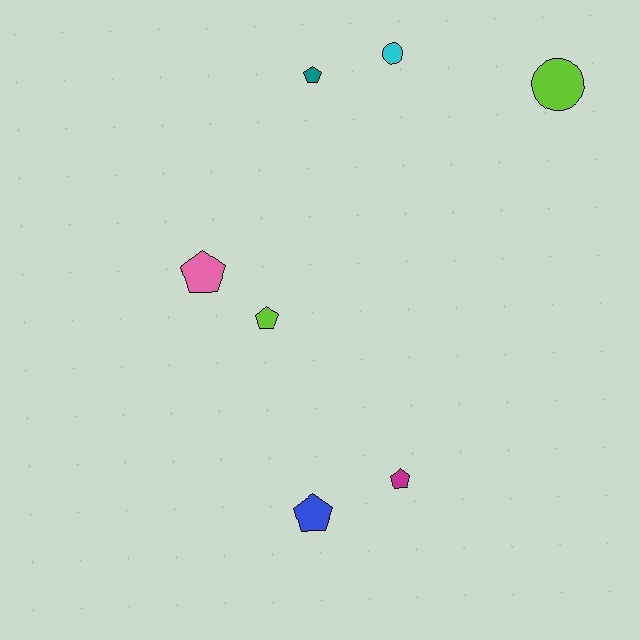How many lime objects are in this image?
There are 2 lime objects.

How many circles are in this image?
There are 2 circles.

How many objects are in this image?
There are 7 objects.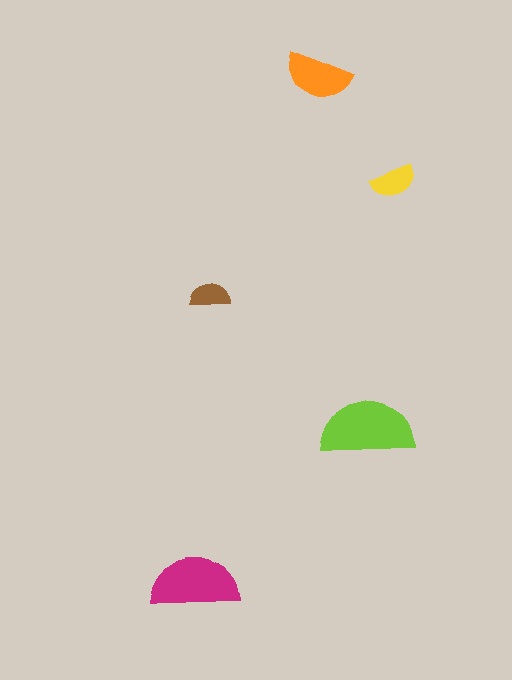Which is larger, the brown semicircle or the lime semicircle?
The lime one.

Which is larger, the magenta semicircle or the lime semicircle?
The lime one.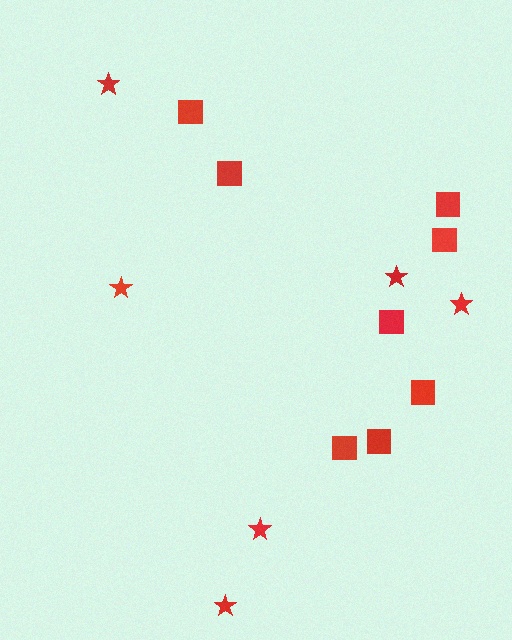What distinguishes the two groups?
There are 2 groups: one group of stars (6) and one group of squares (8).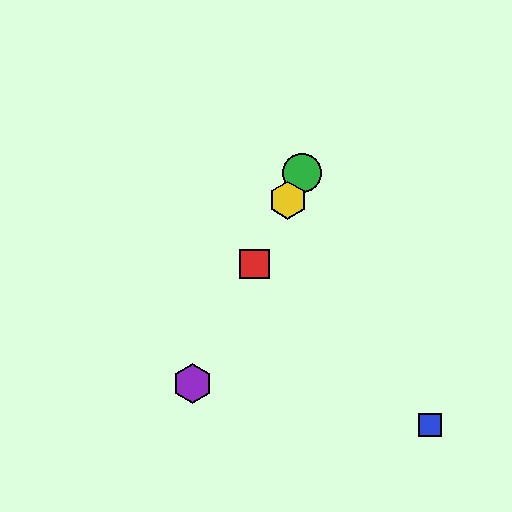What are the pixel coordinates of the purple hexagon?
The purple hexagon is at (192, 384).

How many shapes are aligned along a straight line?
4 shapes (the red square, the green circle, the yellow hexagon, the purple hexagon) are aligned along a straight line.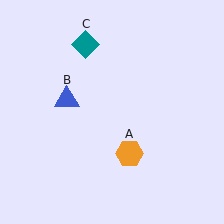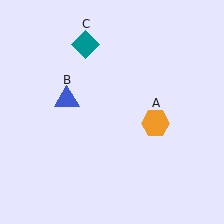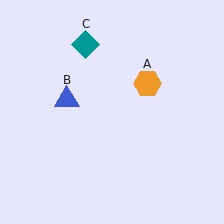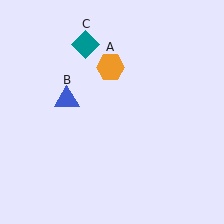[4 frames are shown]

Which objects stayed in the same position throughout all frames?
Blue triangle (object B) and teal diamond (object C) remained stationary.